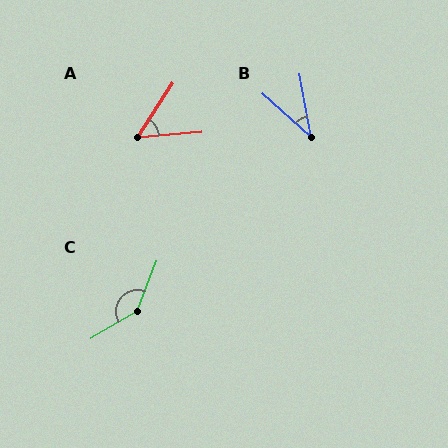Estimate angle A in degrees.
Approximately 52 degrees.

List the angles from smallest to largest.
B (38°), A (52°), C (142°).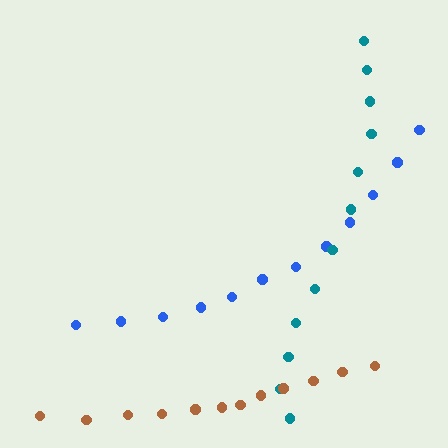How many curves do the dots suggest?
There are 3 distinct paths.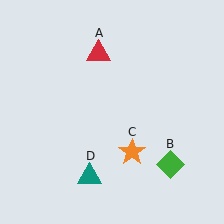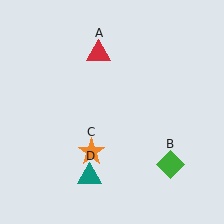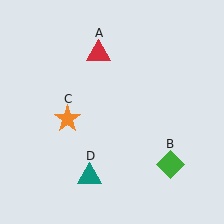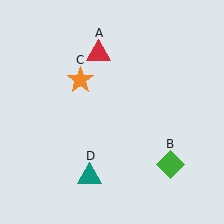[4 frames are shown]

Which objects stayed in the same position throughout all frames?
Red triangle (object A) and green diamond (object B) and teal triangle (object D) remained stationary.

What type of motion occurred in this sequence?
The orange star (object C) rotated clockwise around the center of the scene.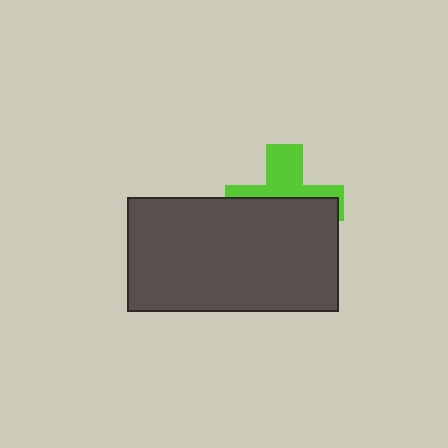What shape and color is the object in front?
The object in front is a dark gray rectangle.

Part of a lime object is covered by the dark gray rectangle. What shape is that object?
It is a cross.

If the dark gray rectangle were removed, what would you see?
You would see the complete lime cross.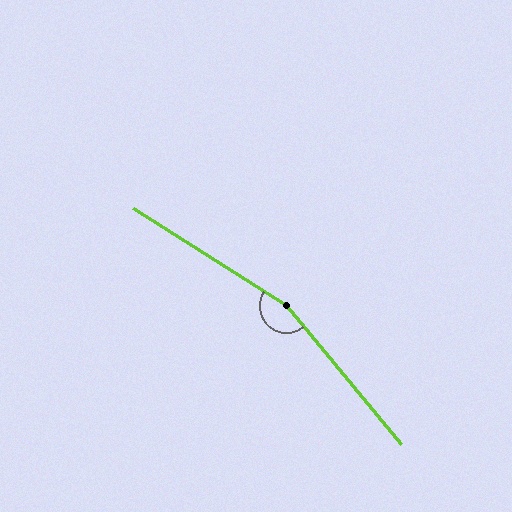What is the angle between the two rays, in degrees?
Approximately 162 degrees.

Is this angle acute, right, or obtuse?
It is obtuse.